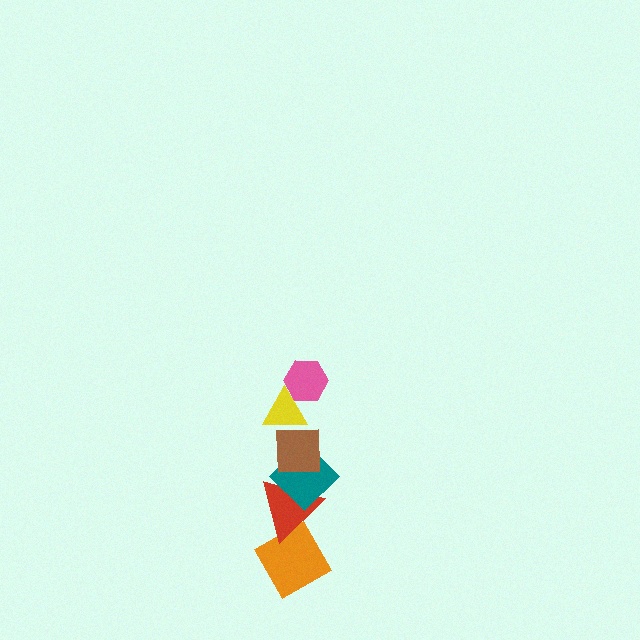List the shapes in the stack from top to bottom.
From top to bottom: the pink hexagon, the yellow triangle, the brown square, the teal diamond, the red triangle, the orange diamond.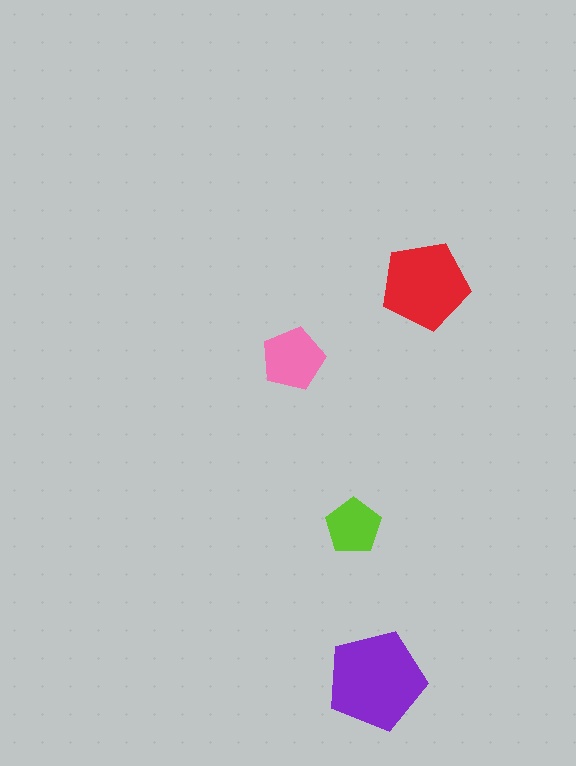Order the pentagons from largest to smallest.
the purple one, the red one, the pink one, the lime one.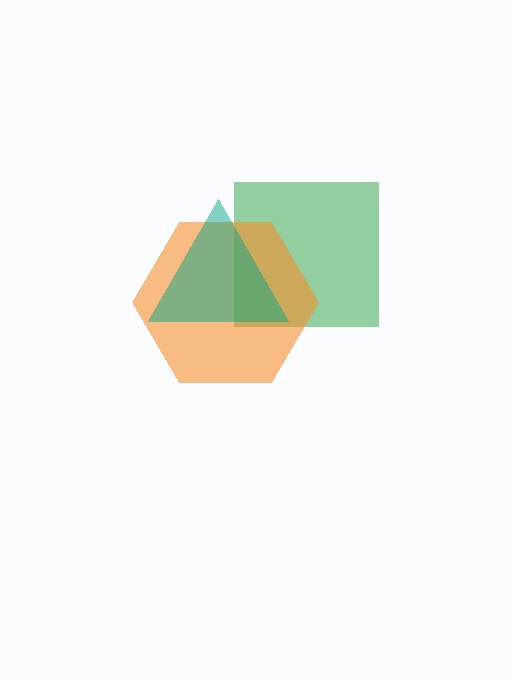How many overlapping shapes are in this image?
There are 3 overlapping shapes in the image.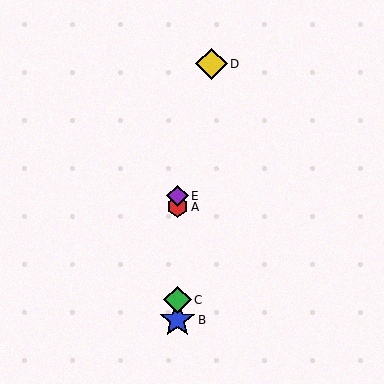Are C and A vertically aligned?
Yes, both are at x≈177.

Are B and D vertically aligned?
No, B is at x≈177 and D is at x≈212.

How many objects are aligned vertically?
4 objects (A, B, C, E) are aligned vertically.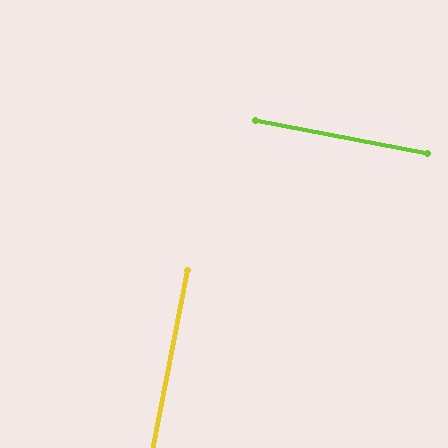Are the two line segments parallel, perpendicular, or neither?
Perpendicular — they meet at approximately 90°.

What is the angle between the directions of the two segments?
Approximately 90 degrees.